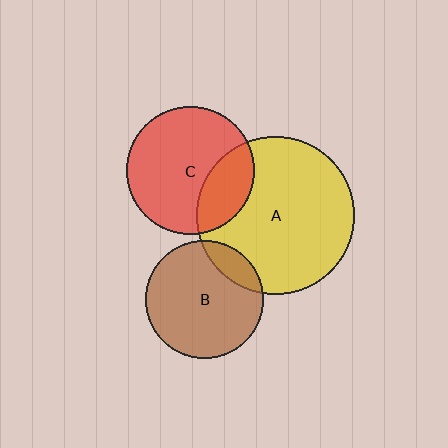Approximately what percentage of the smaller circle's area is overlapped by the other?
Approximately 25%.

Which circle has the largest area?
Circle A (yellow).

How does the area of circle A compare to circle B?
Approximately 1.8 times.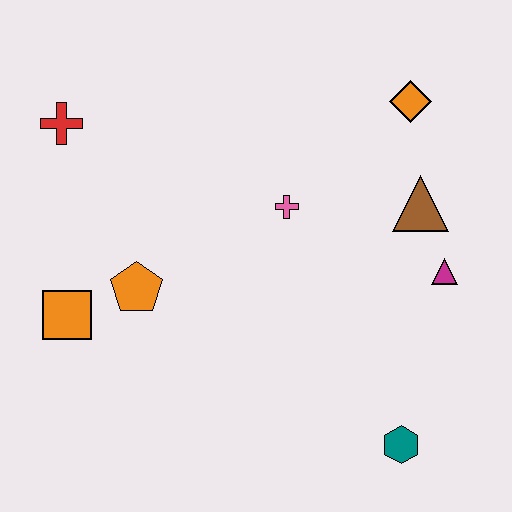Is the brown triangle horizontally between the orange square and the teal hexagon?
No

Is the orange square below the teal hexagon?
No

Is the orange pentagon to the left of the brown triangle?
Yes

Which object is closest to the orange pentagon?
The orange square is closest to the orange pentagon.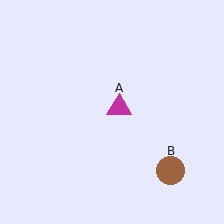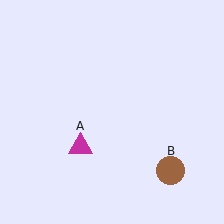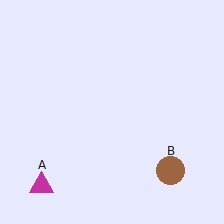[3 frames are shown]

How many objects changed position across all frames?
1 object changed position: magenta triangle (object A).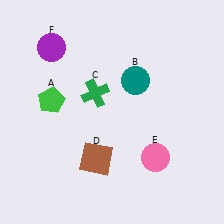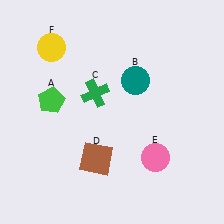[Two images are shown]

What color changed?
The circle (F) changed from purple in Image 1 to yellow in Image 2.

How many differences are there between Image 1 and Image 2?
There is 1 difference between the two images.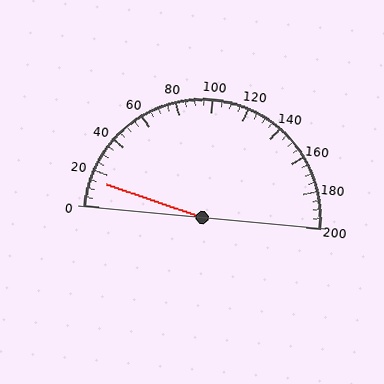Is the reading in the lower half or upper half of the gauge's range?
The reading is in the lower half of the range (0 to 200).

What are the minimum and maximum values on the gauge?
The gauge ranges from 0 to 200.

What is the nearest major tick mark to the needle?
The nearest major tick mark is 20.